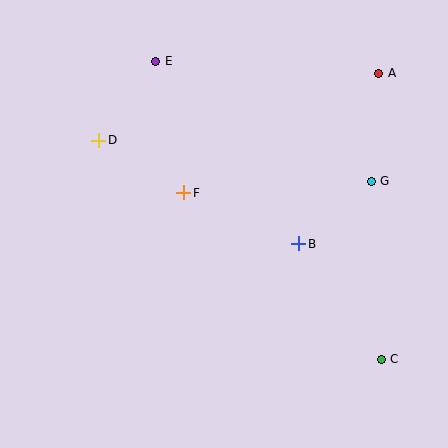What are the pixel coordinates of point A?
Point A is at (379, 73).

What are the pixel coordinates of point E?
Point E is at (156, 61).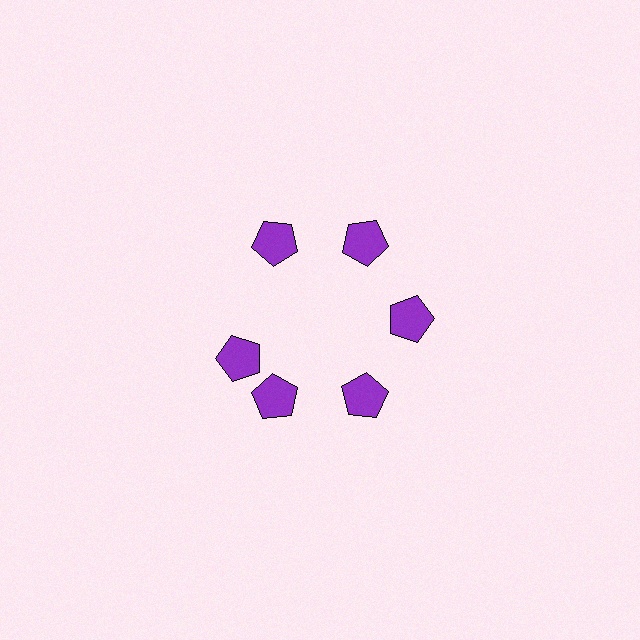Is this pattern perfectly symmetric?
No. The 6 purple pentagons are arranged in a ring, but one element near the 9 o'clock position is rotated out of alignment along the ring, breaking the 6-fold rotational symmetry.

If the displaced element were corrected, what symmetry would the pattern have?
It would have 6-fold rotational symmetry — the pattern would map onto itself every 60 degrees.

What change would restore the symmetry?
The symmetry would be restored by rotating it back into even spacing with its neighbors so that all 6 pentagons sit at equal angles and equal distance from the center.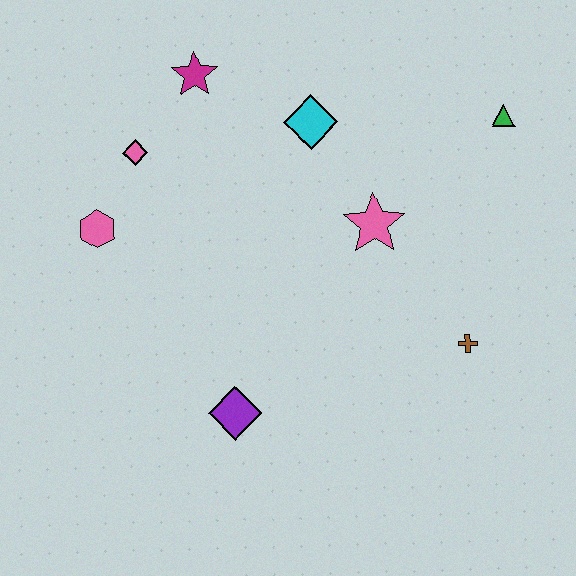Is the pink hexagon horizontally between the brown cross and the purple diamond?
No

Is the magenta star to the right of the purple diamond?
No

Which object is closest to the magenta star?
The pink diamond is closest to the magenta star.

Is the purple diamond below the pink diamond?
Yes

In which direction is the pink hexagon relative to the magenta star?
The pink hexagon is below the magenta star.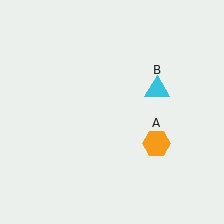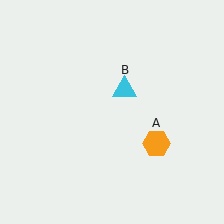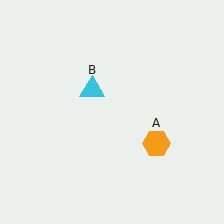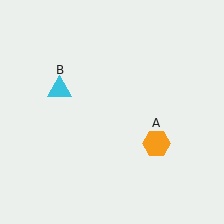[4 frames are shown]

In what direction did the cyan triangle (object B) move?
The cyan triangle (object B) moved left.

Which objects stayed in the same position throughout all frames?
Orange hexagon (object A) remained stationary.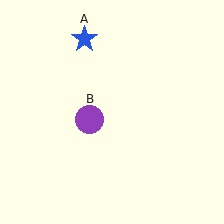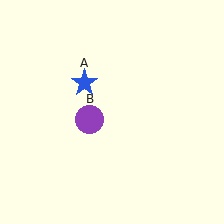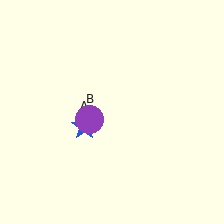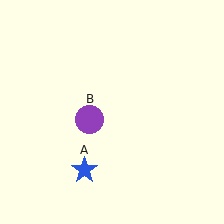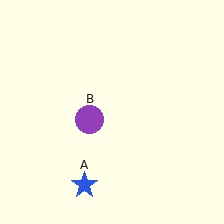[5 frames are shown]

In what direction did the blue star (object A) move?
The blue star (object A) moved down.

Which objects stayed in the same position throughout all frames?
Purple circle (object B) remained stationary.